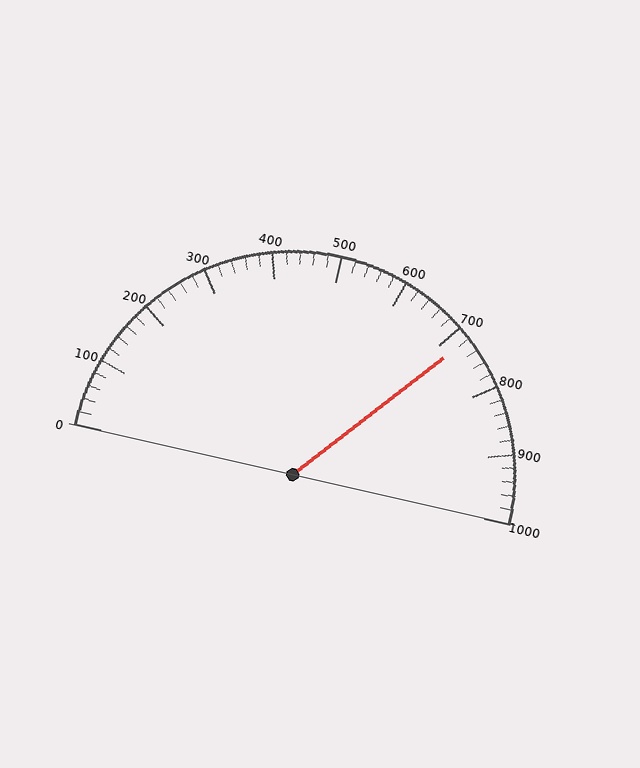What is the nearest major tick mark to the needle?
The nearest major tick mark is 700.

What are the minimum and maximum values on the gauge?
The gauge ranges from 0 to 1000.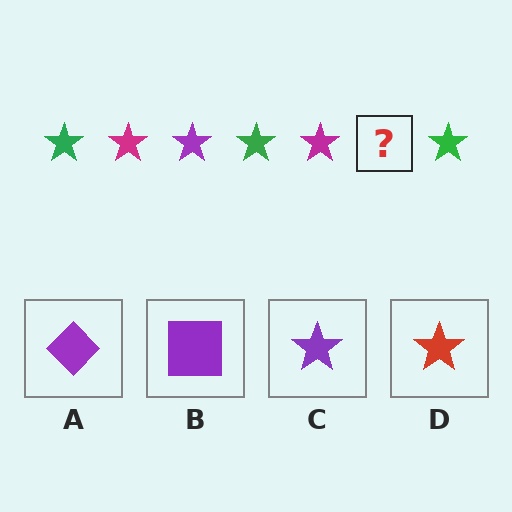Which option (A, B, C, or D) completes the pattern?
C.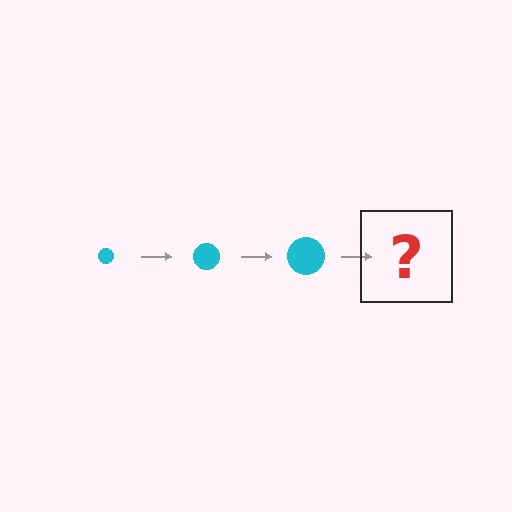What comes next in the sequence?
The next element should be a cyan circle, larger than the previous one.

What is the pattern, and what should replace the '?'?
The pattern is that the circle gets progressively larger each step. The '?' should be a cyan circle, larger than the previous one.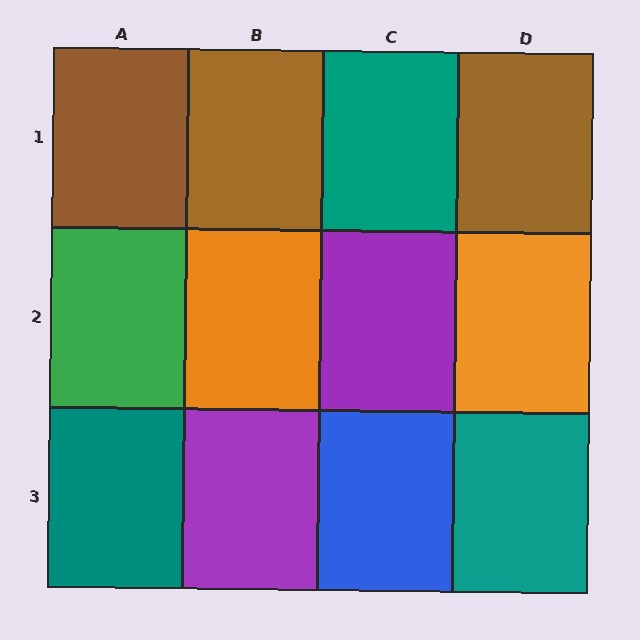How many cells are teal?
3 cells are teal.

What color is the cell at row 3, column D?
Teal.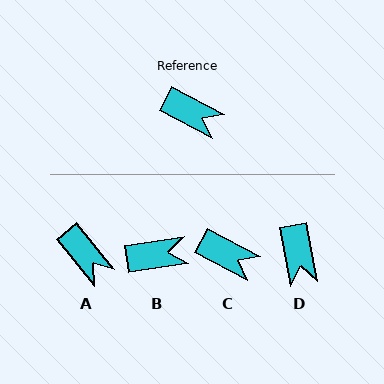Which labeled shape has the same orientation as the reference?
C.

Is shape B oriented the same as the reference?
No, it is off by about 36 degrees.